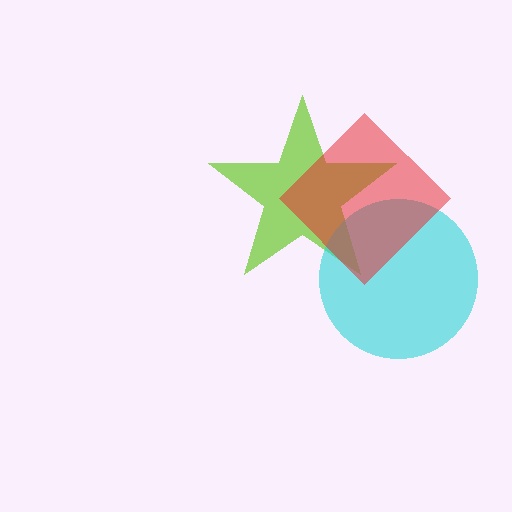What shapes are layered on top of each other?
The layered shapes are: a lime star, a cyan circle, a red diamond.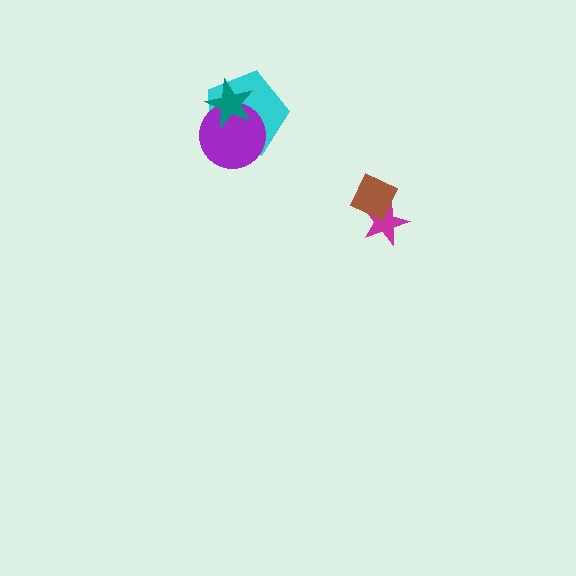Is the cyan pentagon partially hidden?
Yes, it is partially covered by another shape.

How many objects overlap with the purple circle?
2 objects overlap with the purple circle.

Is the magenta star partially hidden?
Yes, it is partially covered by another shape.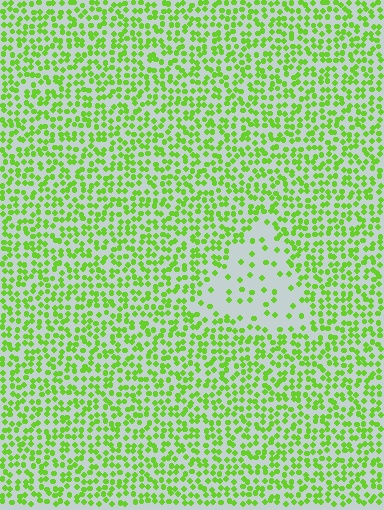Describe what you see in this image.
The image contains small lime elements arranged at two different densities. A triangle-shaped region is visible where the elements are less densely packed than the surrounding area.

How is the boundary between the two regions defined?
The boundary is defined by a change in element density (approximately 3.2x ratio). All elements are the same color, size, and shape.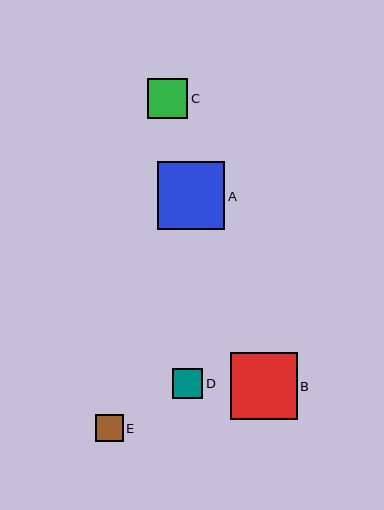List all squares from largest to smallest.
From largest to smallest: A, B, C, D, E.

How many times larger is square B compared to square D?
Square B is approximately 2.2 times the size of square D.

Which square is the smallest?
Square E is the smallest with a size of approximately 27 pixels.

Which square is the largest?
Square A is the largest with a size of approximately 68 pixels.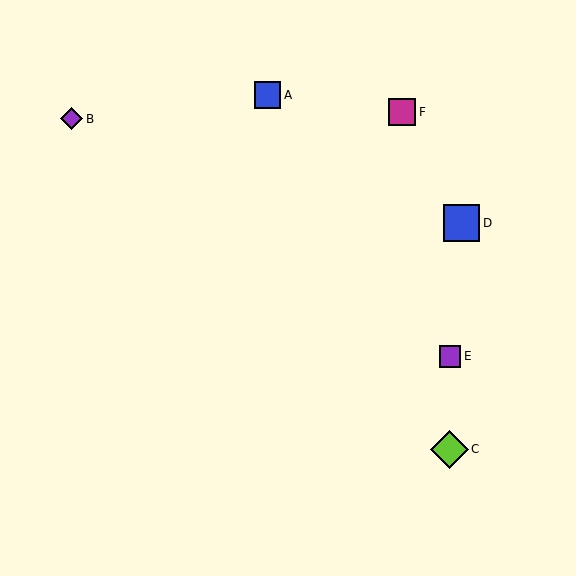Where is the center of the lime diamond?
The center of the lime diamond is at (449, 449).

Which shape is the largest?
The lime diamond (labeled C) is the largest.